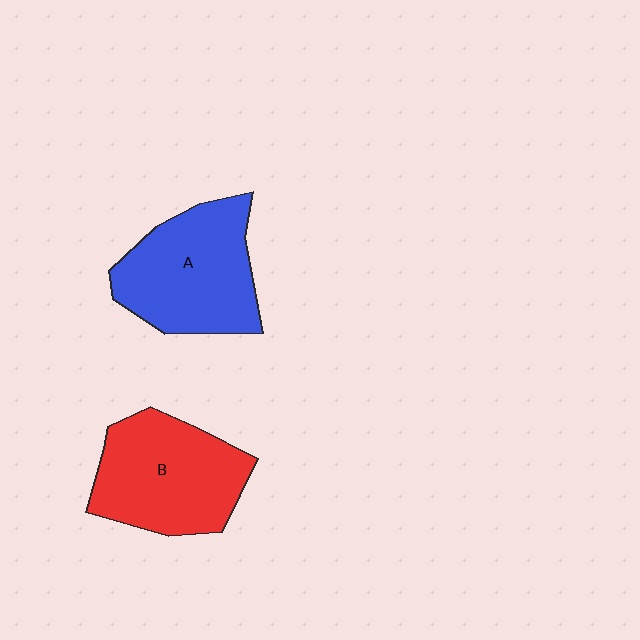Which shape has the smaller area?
Shape B (red).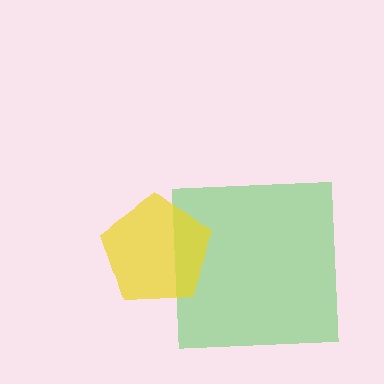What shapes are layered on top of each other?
The layered shapes are: a green square, a yellow pentagon.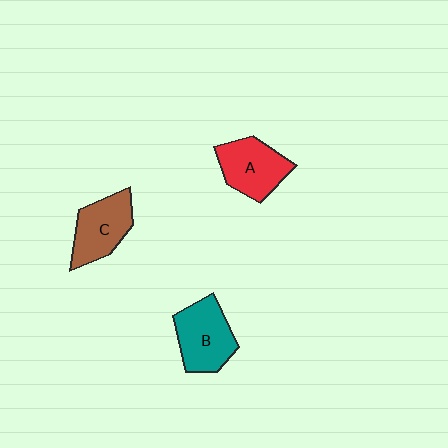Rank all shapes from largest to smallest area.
From largest to smallest: B (teal), A (red), C (brown).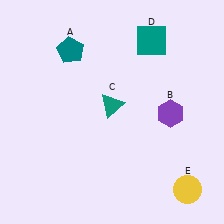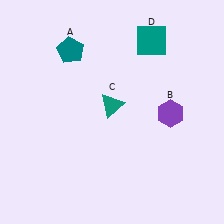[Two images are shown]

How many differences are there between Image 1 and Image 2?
There is 1 difference between the two images.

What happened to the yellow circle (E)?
The yellow circle (E) was removed in Image 2. It was in the bottom-right area of Image 1.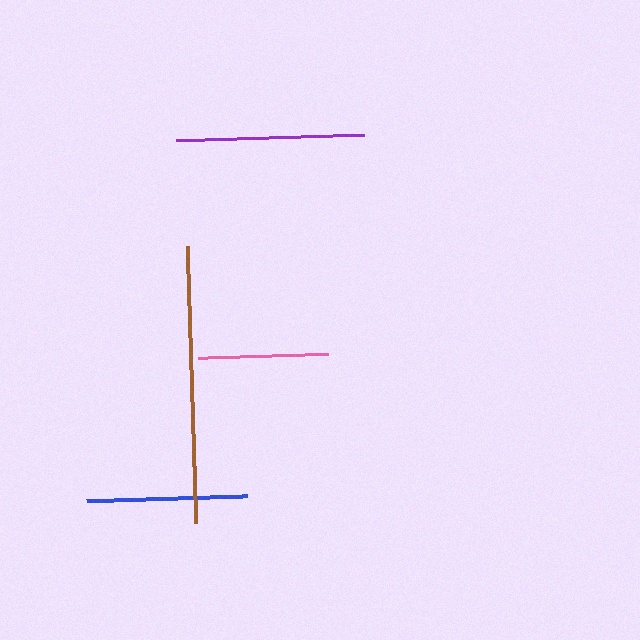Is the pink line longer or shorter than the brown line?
The brown line is longer than the pink line.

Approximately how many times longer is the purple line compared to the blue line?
The purple line is approximately 1.2 times the length of the blue line.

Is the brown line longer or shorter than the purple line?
The brown line is longer than the purple line.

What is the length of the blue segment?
The blue segment is approximately 161 pixels long.